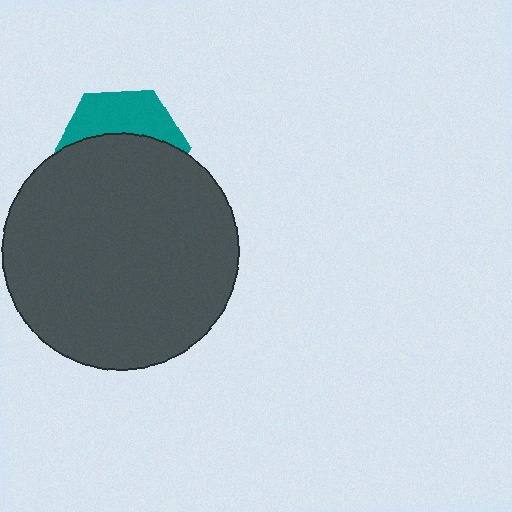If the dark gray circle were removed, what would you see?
You would see the complete teal hexagon.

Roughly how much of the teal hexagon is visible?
A small part of it is visible (roughly 37%).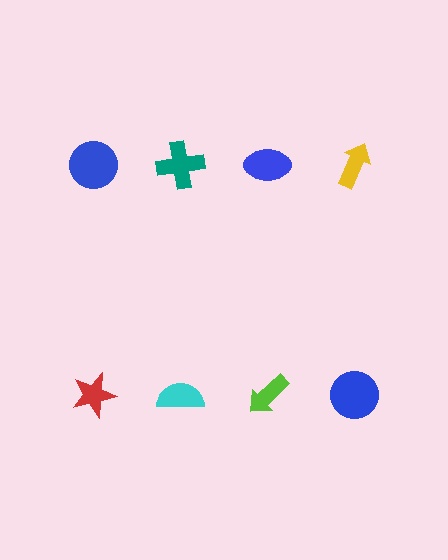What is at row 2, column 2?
A cyan semicircle.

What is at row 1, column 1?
A blue circle.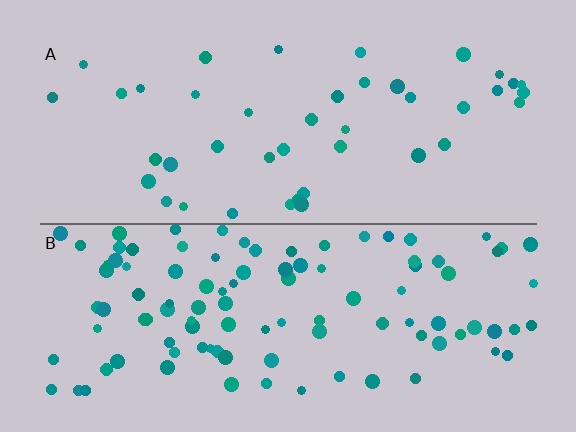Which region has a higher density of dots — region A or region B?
B (the bottom).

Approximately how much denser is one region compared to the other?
Approximately 2.5× — region B over region A.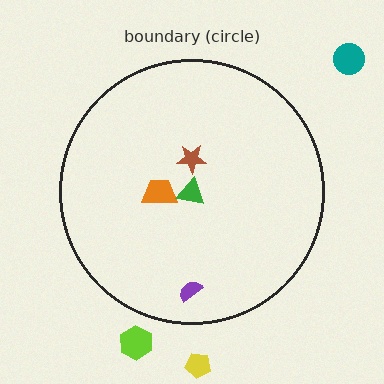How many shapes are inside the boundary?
4 inside, 3 outside.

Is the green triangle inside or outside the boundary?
Inside.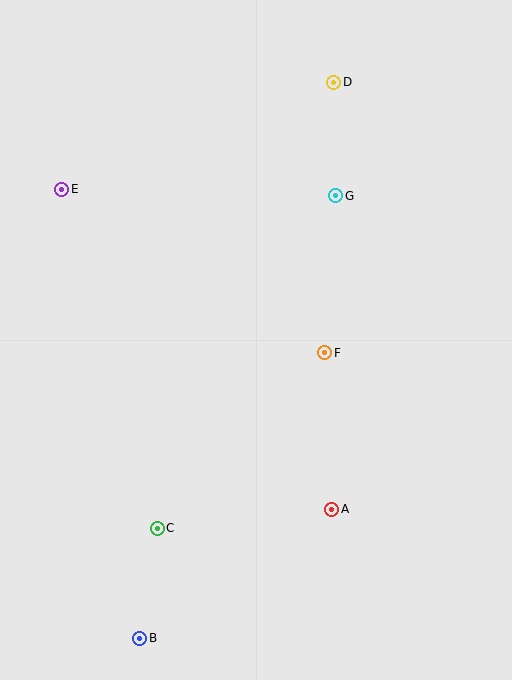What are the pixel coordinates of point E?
Point E is at (62, 189).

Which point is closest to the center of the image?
Point F at (325, 353) is closest to the center.